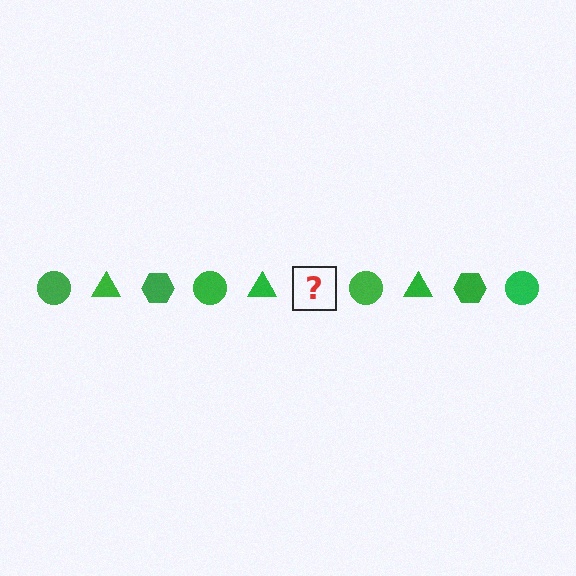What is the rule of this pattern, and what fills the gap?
The rule is that the pattern cycles through circle, triangle, hexagon shapes in green. The gap should be filled with a green hexagon.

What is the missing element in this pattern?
The missing element is a green hexagon.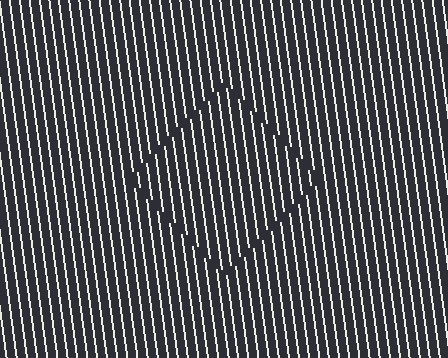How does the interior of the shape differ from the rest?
The interior of the shape contains the same grating, shifted by half a period — the contour is defined by the phase discontinuity where line-ends from the inner and outer gratings abut.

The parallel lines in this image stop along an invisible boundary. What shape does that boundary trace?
An illusory square. The interior of the shape contains the same grating, shifted by half a period — the contour is defined by the phase discontinuity where line-ends from the inner and outer gratings abut.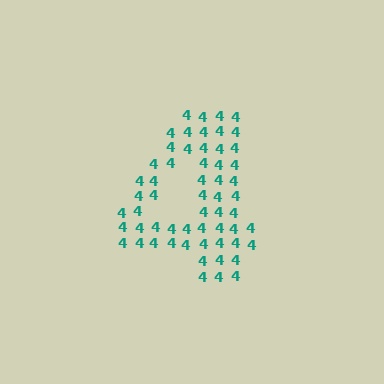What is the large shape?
The large shape is the digit 4.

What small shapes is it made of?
It is made of small digit 4's.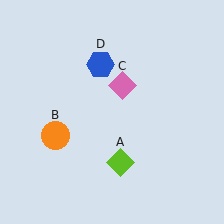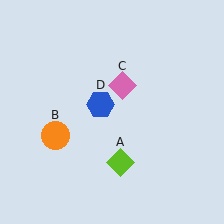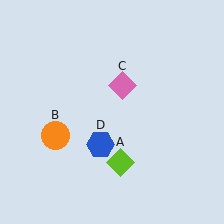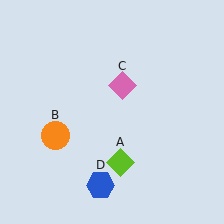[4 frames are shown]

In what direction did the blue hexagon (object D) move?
The blue hexagon (object D) moved down.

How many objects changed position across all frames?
1 object changed position: blue hexagon (object D).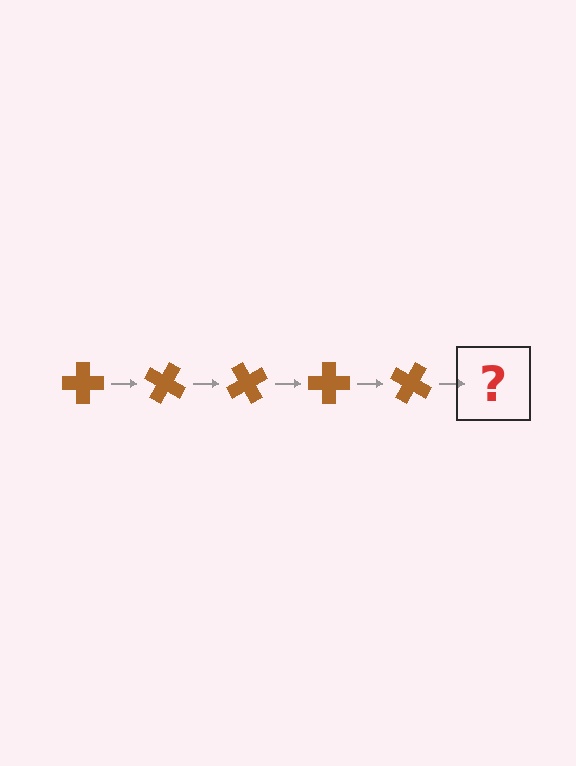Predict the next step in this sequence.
The next step is a brown cross rotated 150 degrees.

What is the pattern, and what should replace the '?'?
The pattern is that the cross rotates 30 degrees each step. The '?' should be a brown cross rotated 150 degrees.